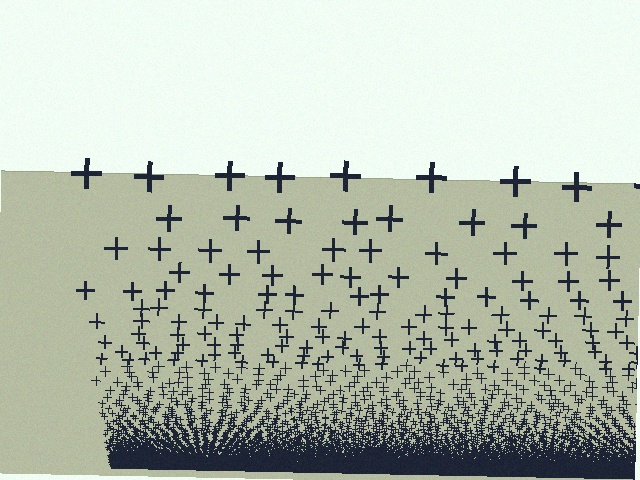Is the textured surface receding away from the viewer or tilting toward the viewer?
The surface appears to tilt toward the viewer. Texture elements get larger and sparser toward the top.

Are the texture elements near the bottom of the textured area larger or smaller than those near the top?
Smaller. The gradient is inverted — elements near the bottom are smaller and denser.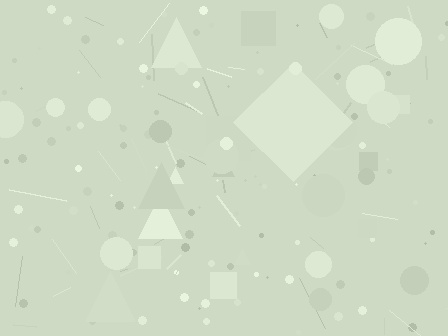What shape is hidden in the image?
A diamond is hidden in the image.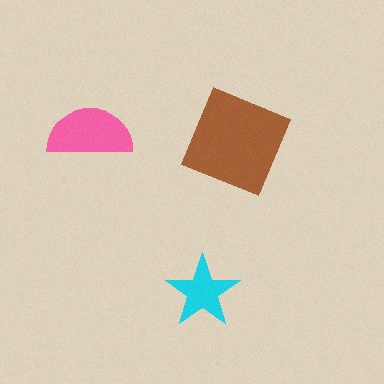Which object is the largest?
The brown square.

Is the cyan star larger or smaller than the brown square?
Smaller.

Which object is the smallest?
The cyan star.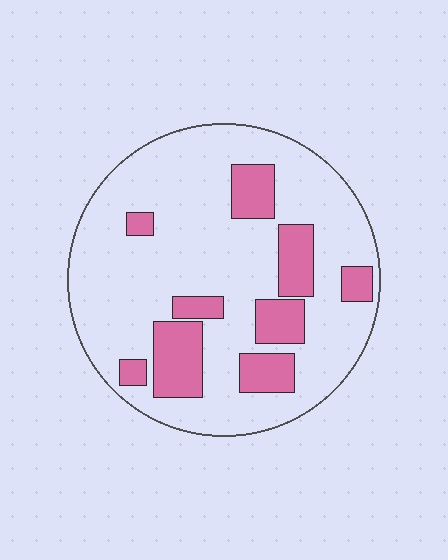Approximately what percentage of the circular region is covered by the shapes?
Approximately 20%.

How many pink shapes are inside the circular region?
9.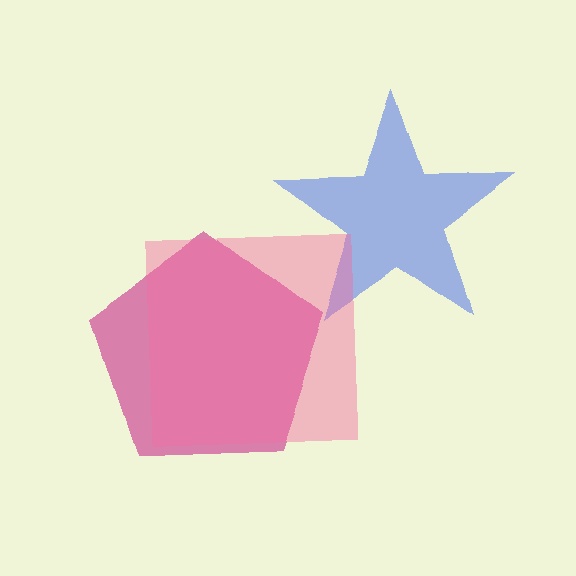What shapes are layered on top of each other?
The layered shapes are: a magenta pentagon, a blue star, a pink square.